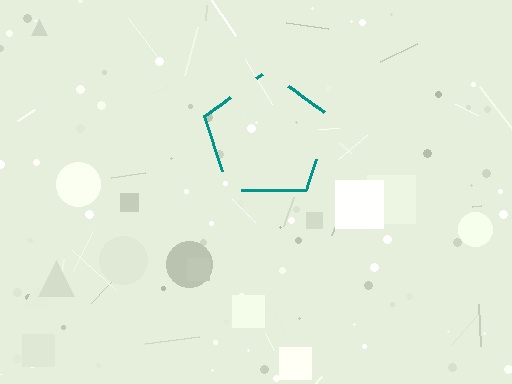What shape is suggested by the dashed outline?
The dashed outline suggests a pentagon.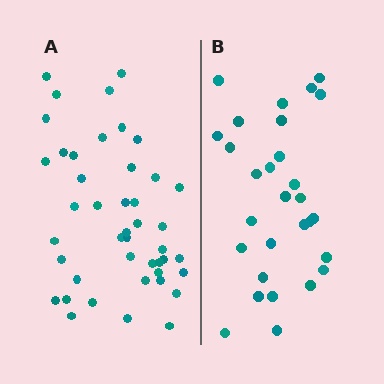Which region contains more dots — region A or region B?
Region A (the left region) has more dots.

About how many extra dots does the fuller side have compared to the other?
Region A has approximately 15 more dots than region B.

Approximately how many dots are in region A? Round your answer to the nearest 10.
About 40 dots. (The exact count is 44, which rounds to 40.)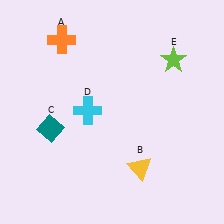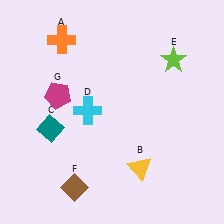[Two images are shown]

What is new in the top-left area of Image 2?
A magenta pentagon (G) was added in the top-left area of Image 2.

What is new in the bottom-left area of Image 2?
A brown diamond (F) was added in the bottom-left area of Image 2.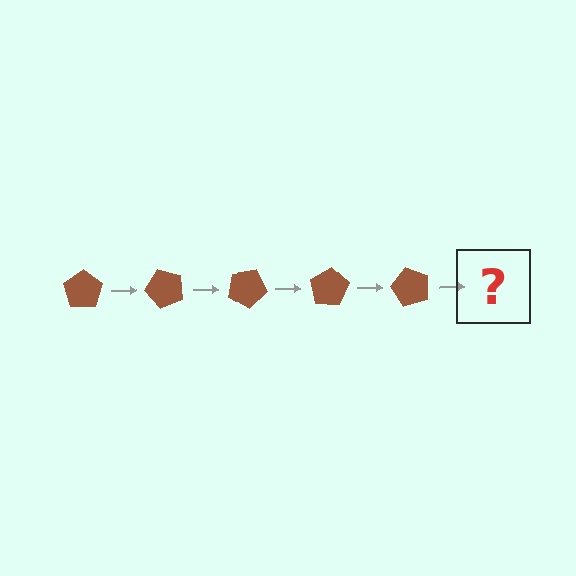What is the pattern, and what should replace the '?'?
The pattern is that the pentagon rotates 50 degrees each step. The '?' should be a brown pentagon rotated 250 degrees.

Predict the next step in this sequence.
The next step is a brown pentagon rotated 250 degrees.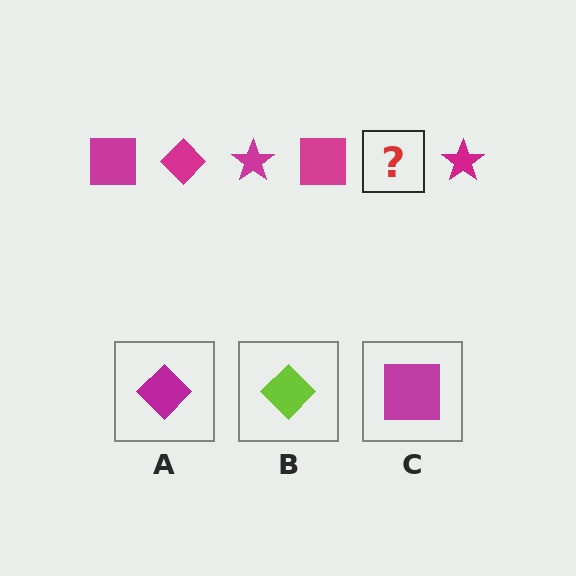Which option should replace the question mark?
Option A.